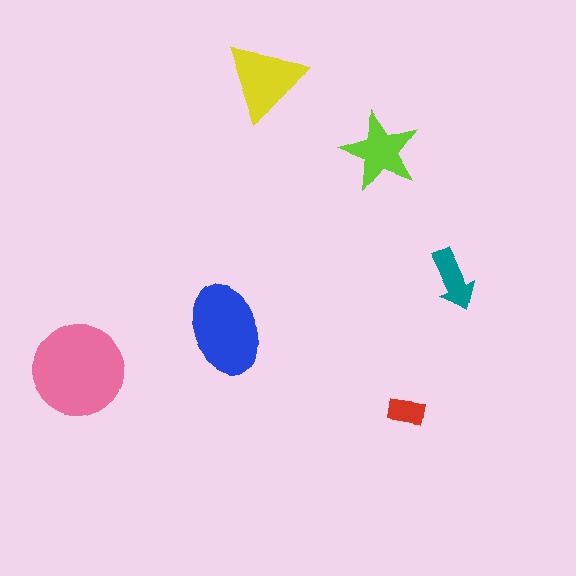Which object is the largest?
The pink circle.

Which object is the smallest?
The red rectangle.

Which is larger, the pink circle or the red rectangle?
The pink circle.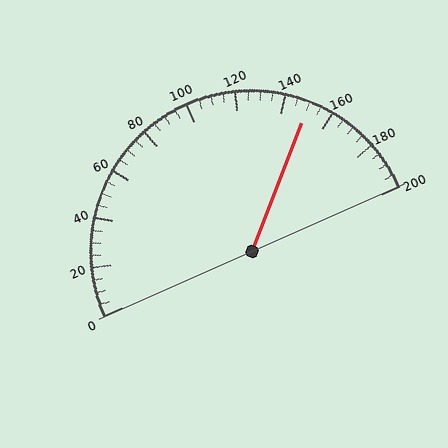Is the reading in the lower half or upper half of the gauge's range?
The reading is in the upper half of the range (0 to 200).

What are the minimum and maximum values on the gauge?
The gauge ranges from 0 to 200.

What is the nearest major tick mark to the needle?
The nearest major tick mark is 160.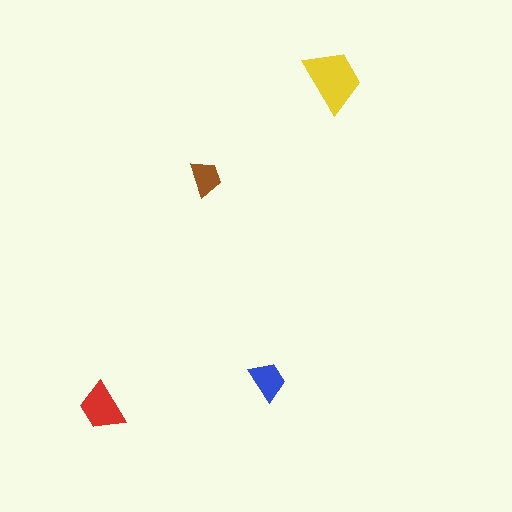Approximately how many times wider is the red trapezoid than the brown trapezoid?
About 1.5 times wider.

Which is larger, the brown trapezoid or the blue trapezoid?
The blue one.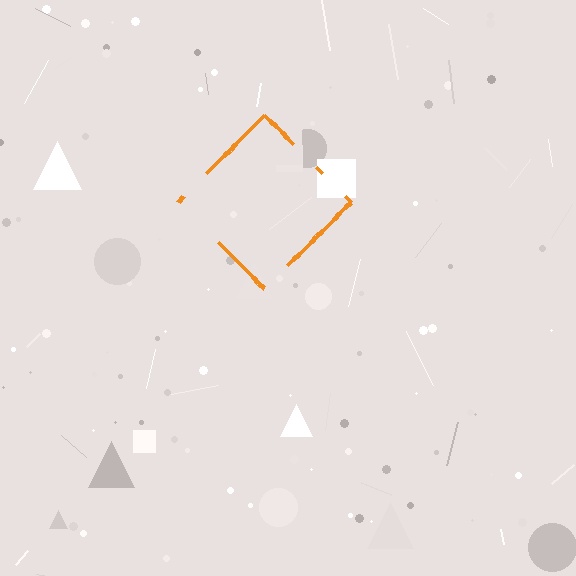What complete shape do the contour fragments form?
The contour fragments form a diamond.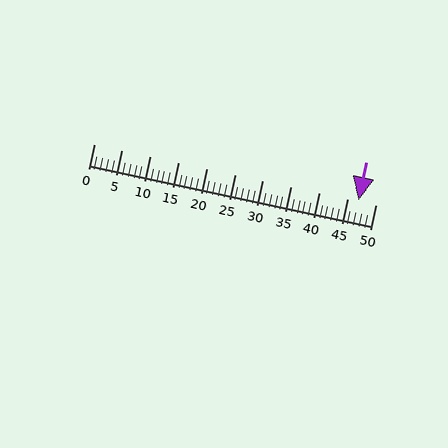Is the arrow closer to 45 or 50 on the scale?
The arrow is closer to 45.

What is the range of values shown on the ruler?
The ruler shows values from 0 to 50.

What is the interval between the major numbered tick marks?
The major tick marks are spaced 5 units apart.